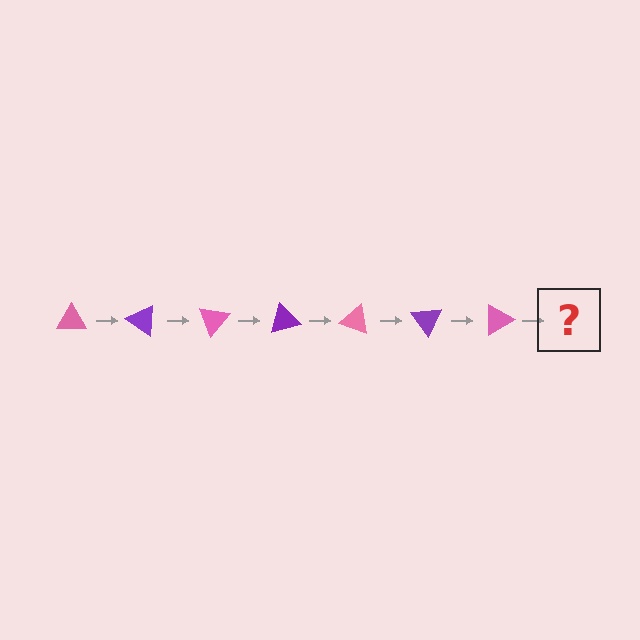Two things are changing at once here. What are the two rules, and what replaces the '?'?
The two rules are that it rotates 35 degrees each step and the color cycles through pink and purple. The '?' should be a purple triangle, rotated 245 degrees from the start.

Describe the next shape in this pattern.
It should be a purple triangle, rotated 245 degrees from the start.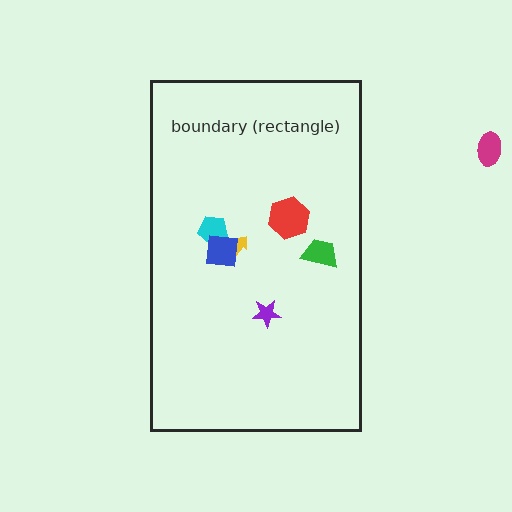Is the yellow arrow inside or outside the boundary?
Inside.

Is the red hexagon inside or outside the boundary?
Inside.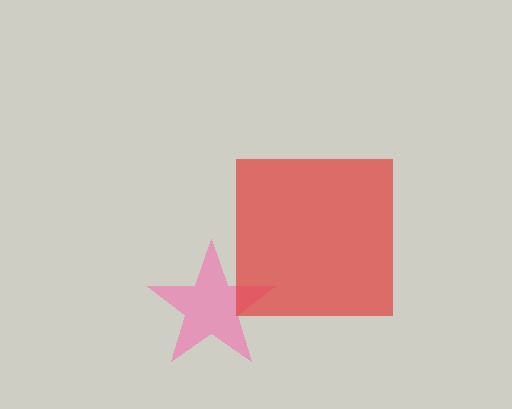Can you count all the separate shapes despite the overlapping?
Yes, there are 2 separate shapes.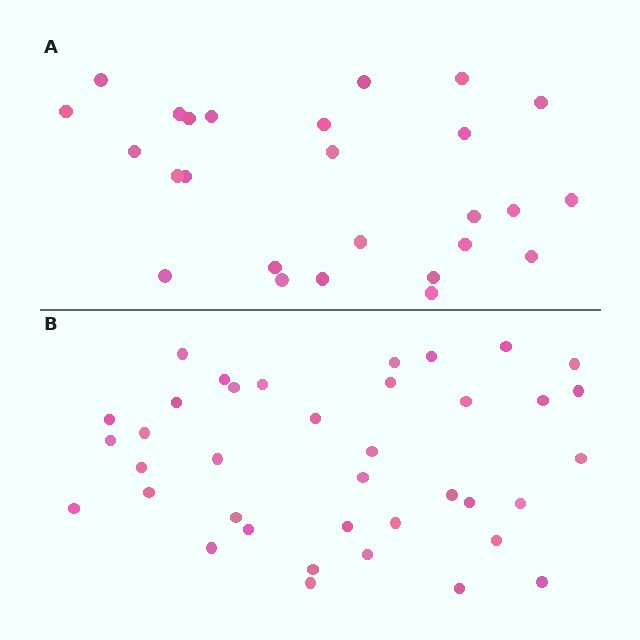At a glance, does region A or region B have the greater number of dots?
Region B (the bottom region) has more dots.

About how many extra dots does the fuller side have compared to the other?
Region B has roughly 12 or so more dots than region A.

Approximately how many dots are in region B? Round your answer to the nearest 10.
About 40 dots. (The exact count is 38, which rounds to 40.)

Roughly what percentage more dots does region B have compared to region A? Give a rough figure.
About 45% more.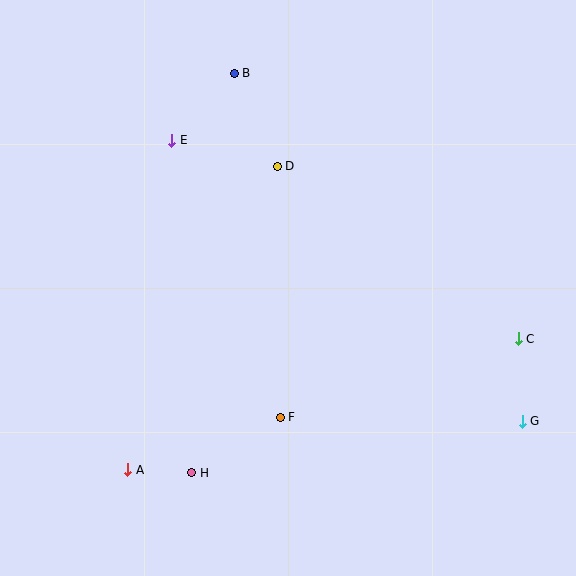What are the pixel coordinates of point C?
Point C is at (518, 339).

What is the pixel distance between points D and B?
The distance between D and B is 102 pixels.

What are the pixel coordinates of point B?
Point B is at (234, 73).